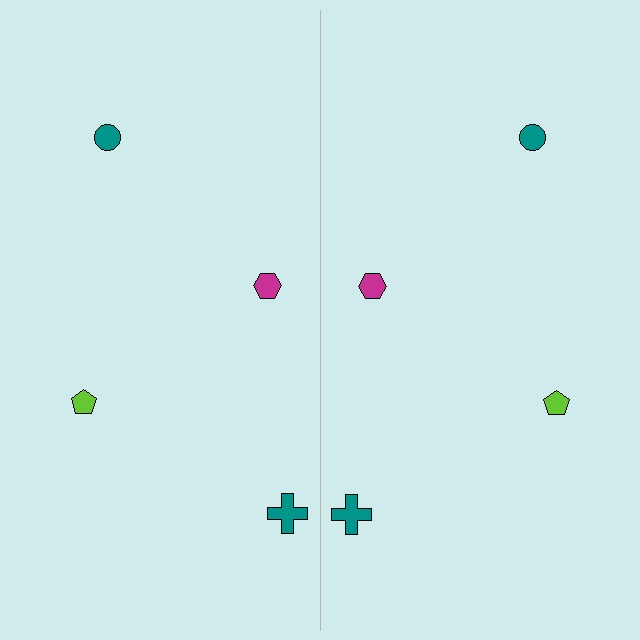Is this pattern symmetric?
Yes, this pattern has bilateral (reflection) symmetry.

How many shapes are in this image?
There are 8 shapes in this image.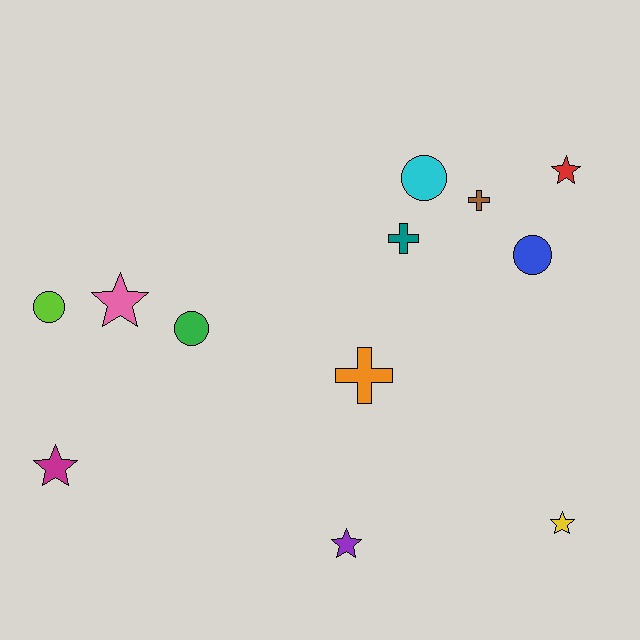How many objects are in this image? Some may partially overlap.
There are 12 objects.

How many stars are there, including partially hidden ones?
There are 5 stars.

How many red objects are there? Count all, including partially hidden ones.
There is 1 red object.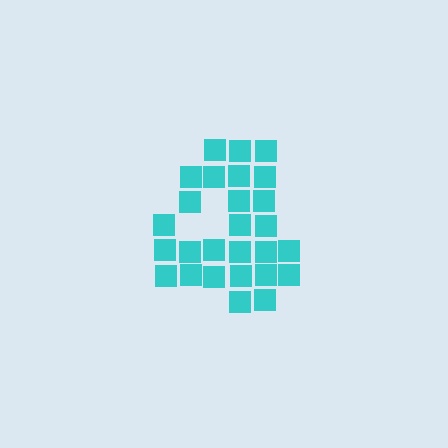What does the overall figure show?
The overall figure shows the digit 4.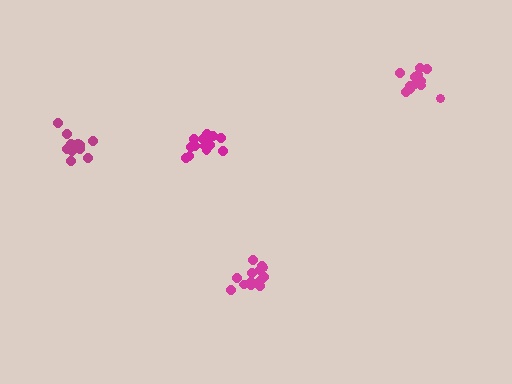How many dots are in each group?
Group 1: 15 dots, Group 2: 15 dots, Group 3: 15 dots, Group 4: 14 dots (59 total).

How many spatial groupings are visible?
There are 4 spatial groupings.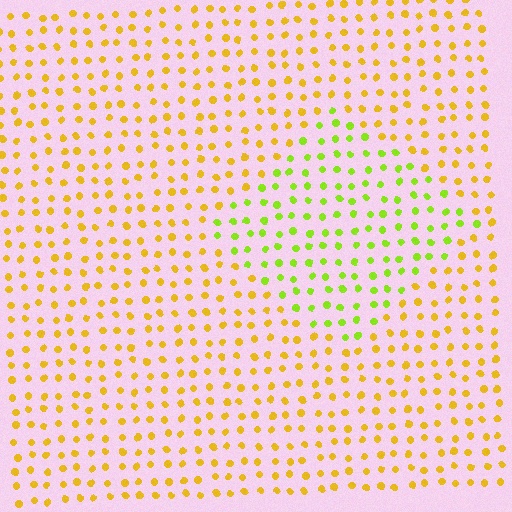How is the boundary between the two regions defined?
The boundary is defined purely by a slight shift in hue (about 42 degrees). Spacing, size, and orientation are identical on both sides.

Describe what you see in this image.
The image is filled with small yellow elements in a uniform arrangement. A diamond-shaped region is visible where the elements are tinted to a slightly different hue, forming a subtle color boundary.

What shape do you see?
I see a diamond.